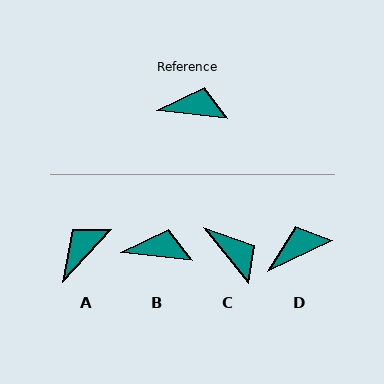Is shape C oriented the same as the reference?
No, it is off by about 45 degrees.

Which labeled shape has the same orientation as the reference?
B.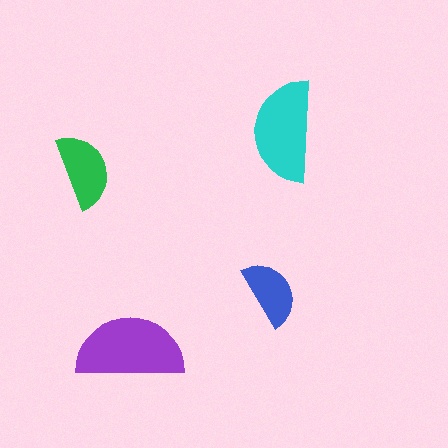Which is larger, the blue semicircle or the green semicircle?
The green one.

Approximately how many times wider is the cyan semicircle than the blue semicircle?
About 1.5 times wider.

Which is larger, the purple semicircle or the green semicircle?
The purple one.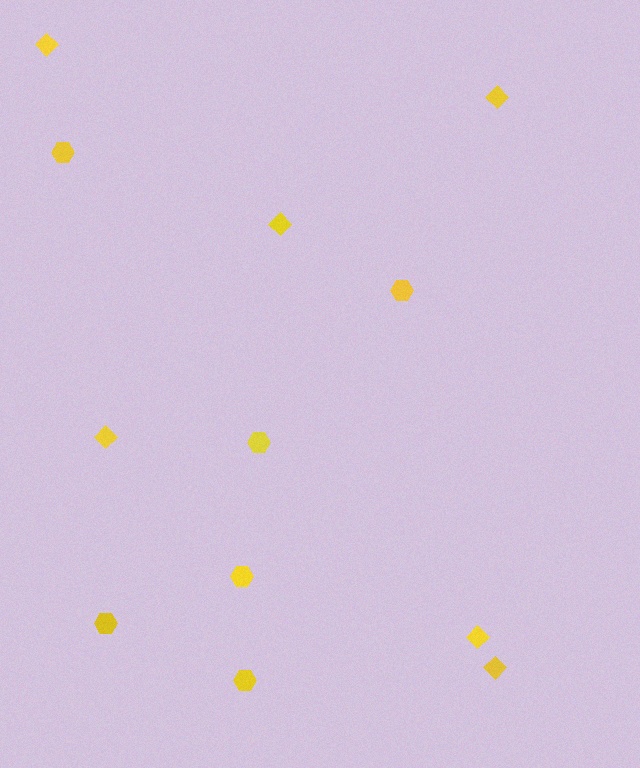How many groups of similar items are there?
There are 2 groups: one group of diamonds (6) and one group of hexagons (6).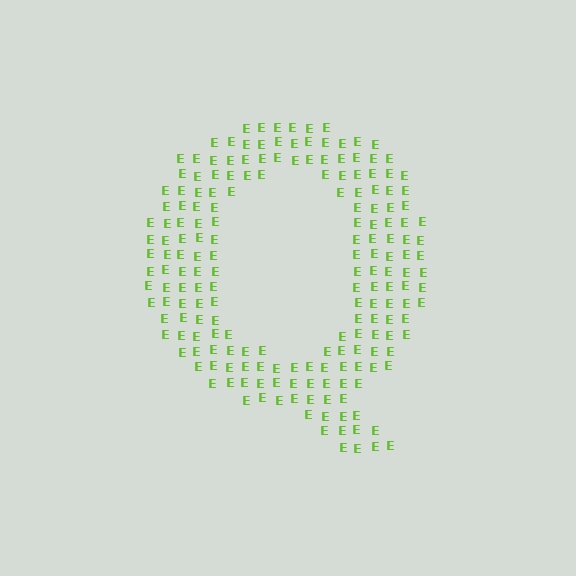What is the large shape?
The large shape is the letter Q.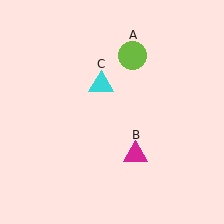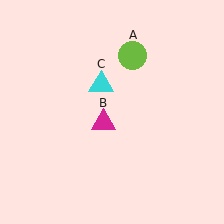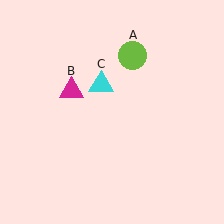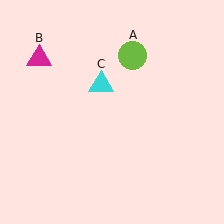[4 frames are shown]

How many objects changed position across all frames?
1 object changed position: magenta triangle (object B).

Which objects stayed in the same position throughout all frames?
Lime circle (object A) and cyan triangle (object C) remained stationary.